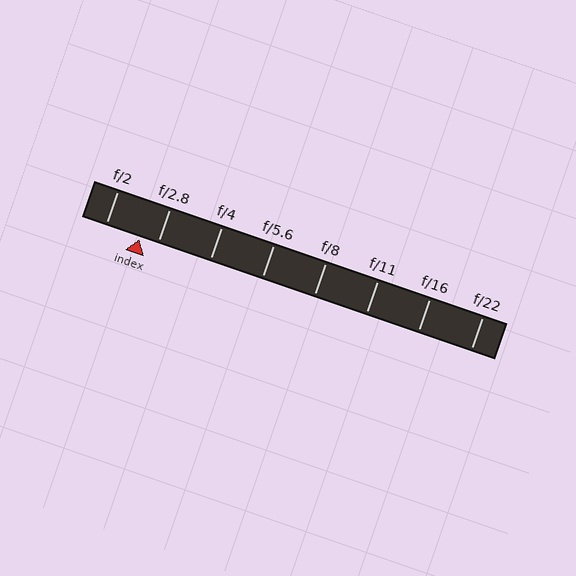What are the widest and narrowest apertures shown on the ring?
The widest aperture shown is f/2 and the narrowest is f/22.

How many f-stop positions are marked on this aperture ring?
There are 8 f-stop positions marked.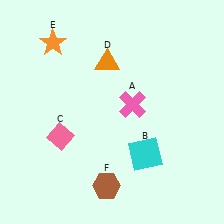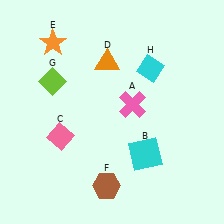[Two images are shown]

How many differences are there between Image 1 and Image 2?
There are 2 differences between the two images.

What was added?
A lime diamond (G), a cyan diamond (H) were added in Image 2.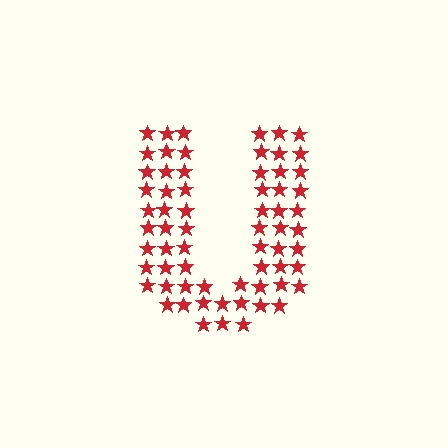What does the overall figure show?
The overall figure shows the letter U.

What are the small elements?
The small elements are stars.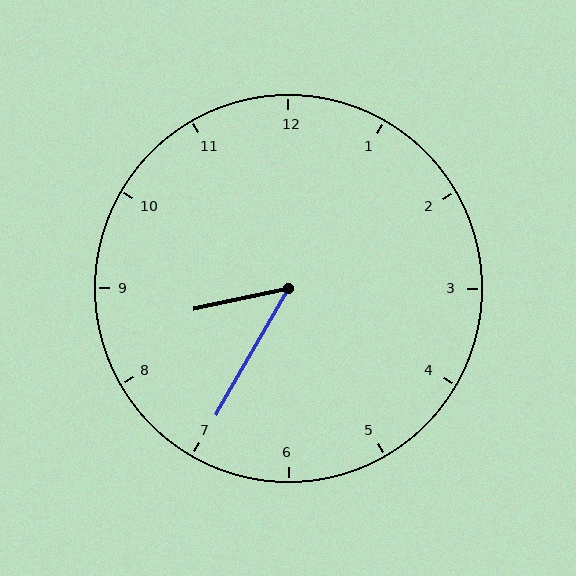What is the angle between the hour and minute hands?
Approximately 48 degrees.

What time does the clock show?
8:35.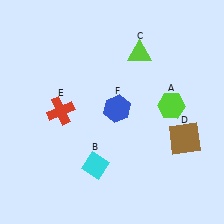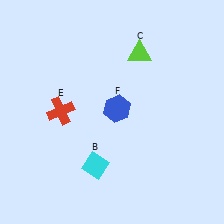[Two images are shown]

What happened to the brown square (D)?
The brown square (D) was removed in Image 2. It was in the bottom-right area of Image 1.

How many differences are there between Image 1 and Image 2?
There are 2 differences between the two images.